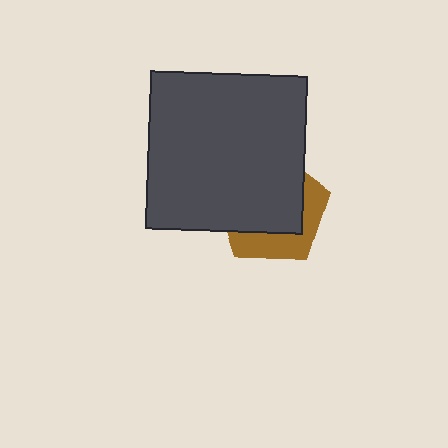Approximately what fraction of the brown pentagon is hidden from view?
Roughly 65% of the brown pentagon is hidden behind the dark gray square.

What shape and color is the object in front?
The object in front is a dark gray square.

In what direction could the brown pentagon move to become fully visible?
The brown pentagon could move toward the lower-right. That would shift it out from behind the dark gray square entirely.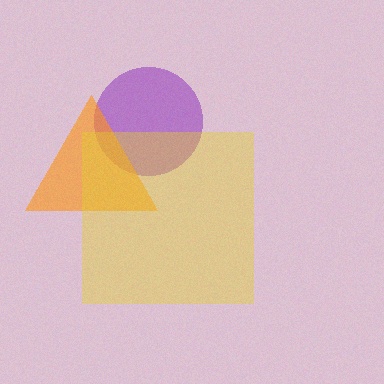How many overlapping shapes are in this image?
There are 3 overlapping shapes in the image.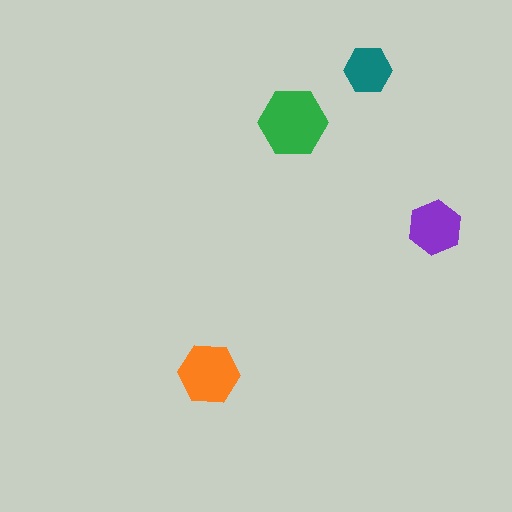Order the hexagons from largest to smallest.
the green one, the orange one, the purple one, the teal one.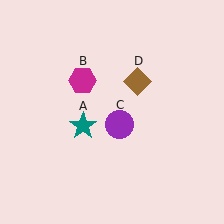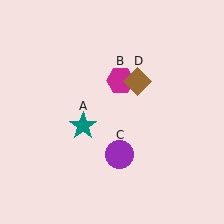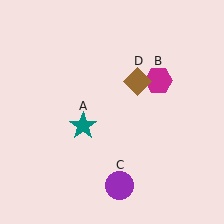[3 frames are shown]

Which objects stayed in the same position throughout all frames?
Teal star (object A) and brown diamond (object D) remained stationary.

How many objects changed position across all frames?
2 objects changed position: magenta hexagon (object B), purple circle (object C).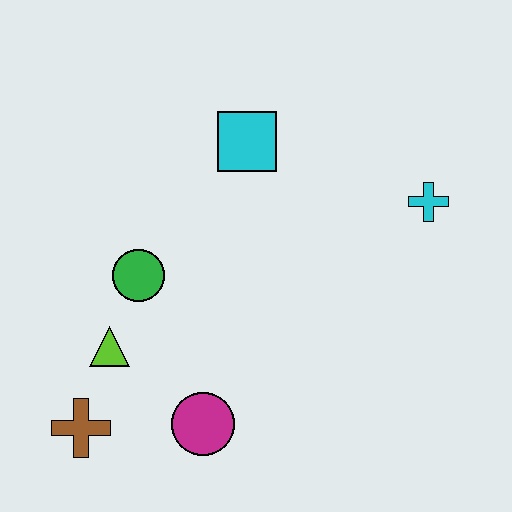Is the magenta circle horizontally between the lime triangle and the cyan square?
Yes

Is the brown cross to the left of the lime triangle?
Yes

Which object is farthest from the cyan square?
The brown cross is farthest from the cyan square.